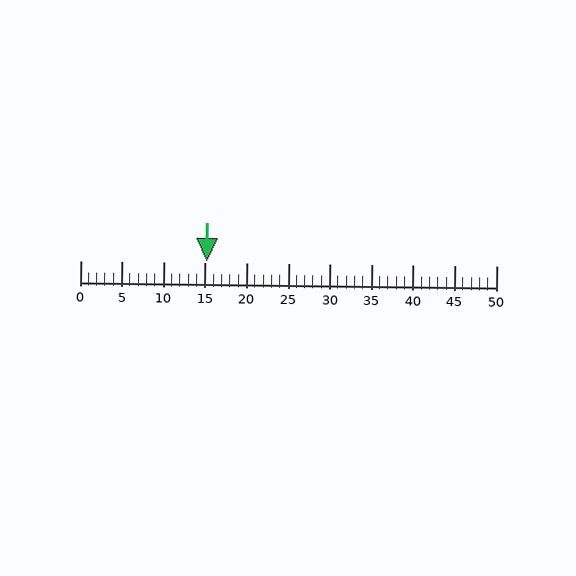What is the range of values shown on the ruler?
The ruler shows values from 0 to 50.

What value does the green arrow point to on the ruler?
The green arrow points to approximately 15.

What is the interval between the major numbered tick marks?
The major tick marks are spaced 5 units apart.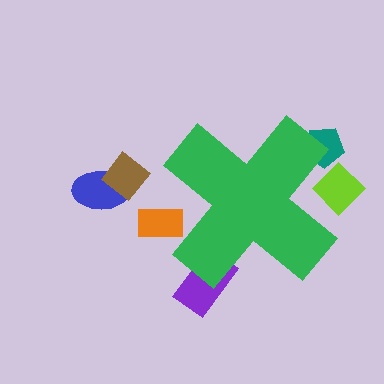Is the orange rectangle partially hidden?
Yes, the orange rectangle is partially hidden behind the green cross.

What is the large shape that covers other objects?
A green cross.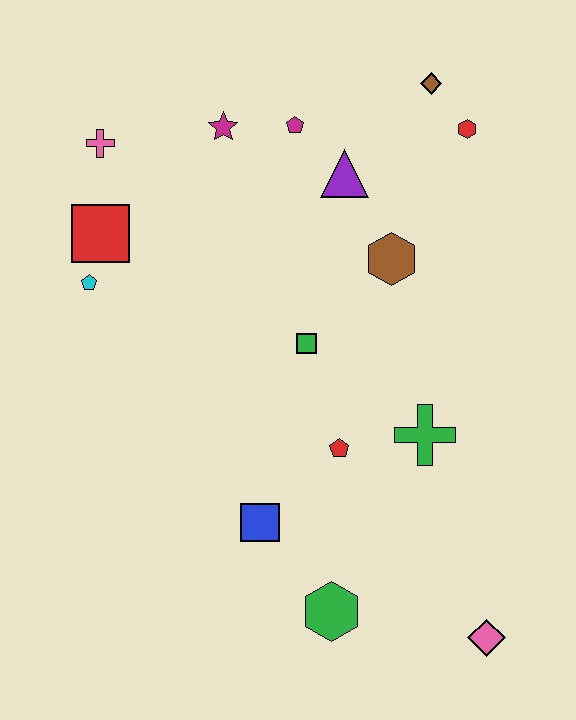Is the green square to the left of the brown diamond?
Yes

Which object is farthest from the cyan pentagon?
The pink diamond is farthest from the cyan pentagon.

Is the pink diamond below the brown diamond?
Yes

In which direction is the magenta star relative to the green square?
The magenta star is above the green square.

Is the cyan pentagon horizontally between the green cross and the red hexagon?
No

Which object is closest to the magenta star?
The magenta pentagon is closest to the magenta star.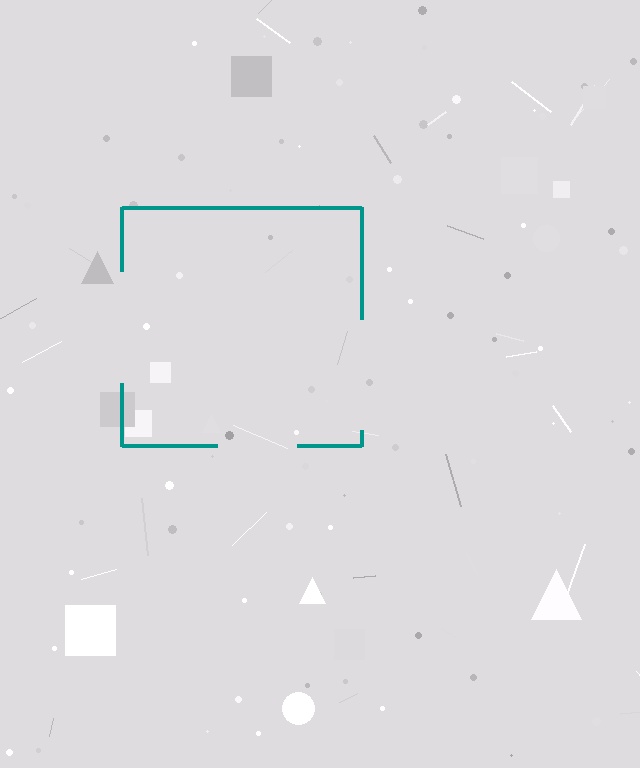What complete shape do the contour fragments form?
The contour fragments form a square.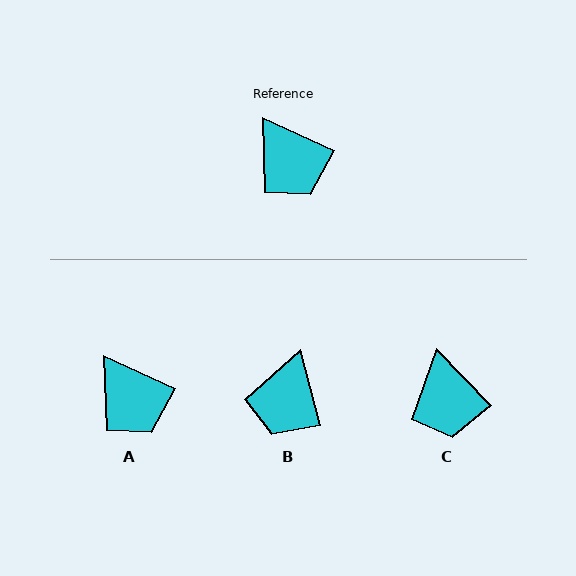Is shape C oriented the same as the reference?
No, it is off by about 21 degrees.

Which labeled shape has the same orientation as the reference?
A.